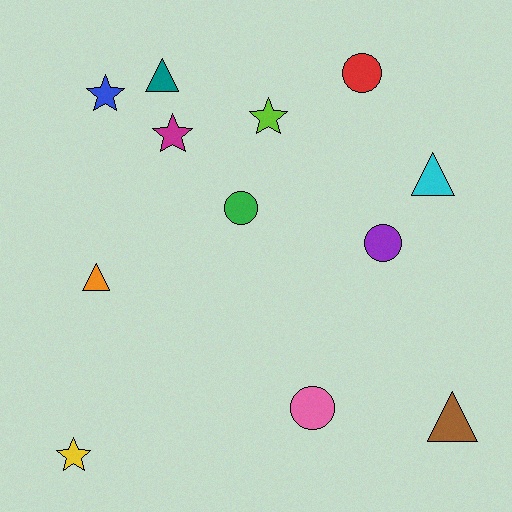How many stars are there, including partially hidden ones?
There are 4 stars.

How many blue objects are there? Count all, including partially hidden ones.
There is 1 blue object.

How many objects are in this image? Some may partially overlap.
There are 12 objects.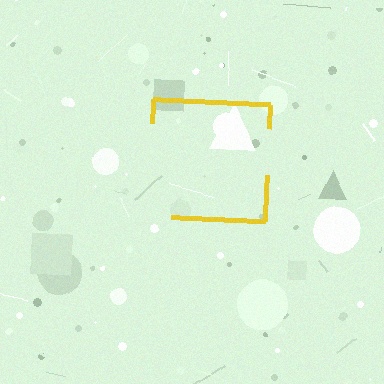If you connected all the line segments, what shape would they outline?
They would outline a square.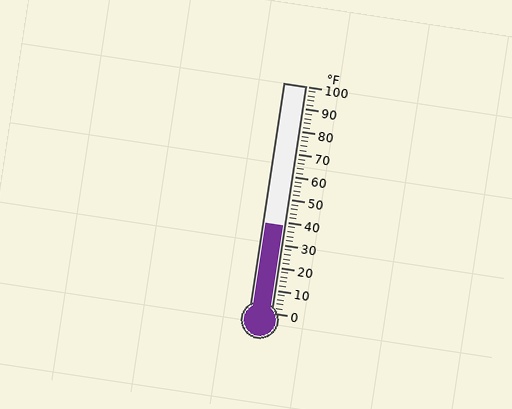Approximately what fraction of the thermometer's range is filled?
The thermometer is filled to approximately 40% of its range.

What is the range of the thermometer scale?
The thermometer scale ranges from 0°F to 100°F.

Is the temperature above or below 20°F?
The temperature is above 20°F.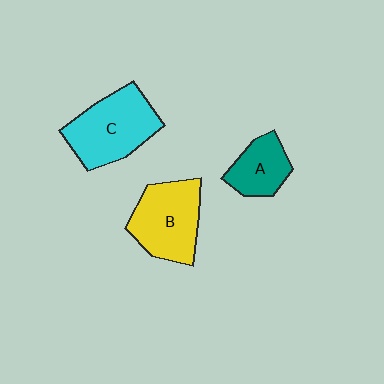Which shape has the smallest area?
Shape A (teal).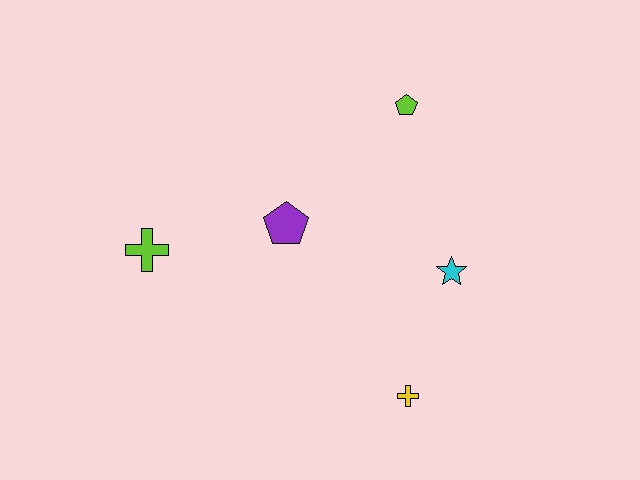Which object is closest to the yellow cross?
The cyan star is closest to the yellow cross.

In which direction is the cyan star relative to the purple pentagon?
The cyan star is to the right of the purple pentagon.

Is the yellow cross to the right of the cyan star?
No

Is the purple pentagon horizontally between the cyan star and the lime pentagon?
No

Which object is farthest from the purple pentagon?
The yellow cross is farthest from the purple pentagon.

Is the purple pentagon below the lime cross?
No